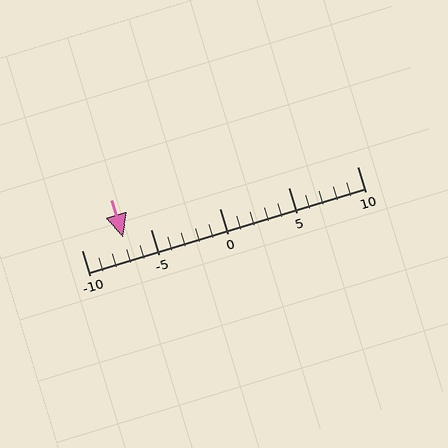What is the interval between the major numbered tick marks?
The major tick marks are spaced 5 units apart.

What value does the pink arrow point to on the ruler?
The pink arrow points to approximately -7.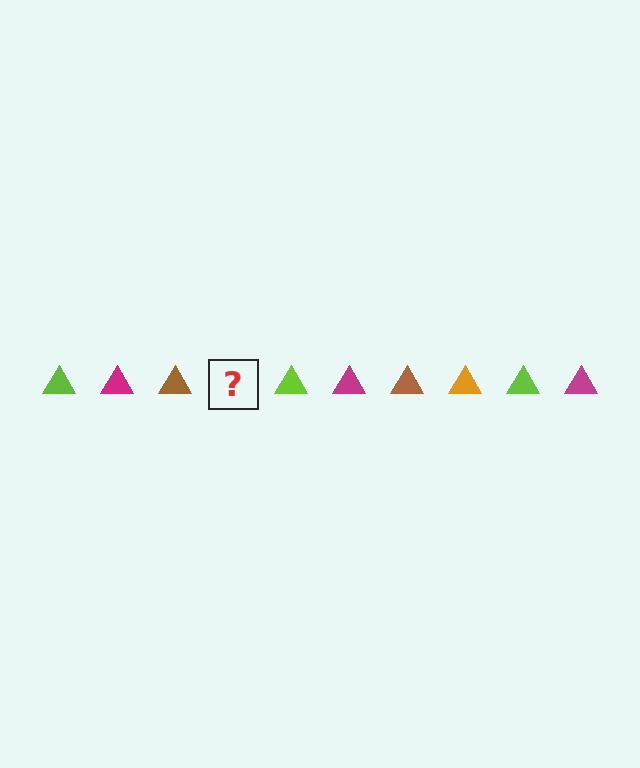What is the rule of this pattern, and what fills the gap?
The rule is that the pattern cycles through lime, magenta, brown, orange triangles. The gap should be filled with an orange triangle.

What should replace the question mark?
The question mark should be replaced with an orange triangle.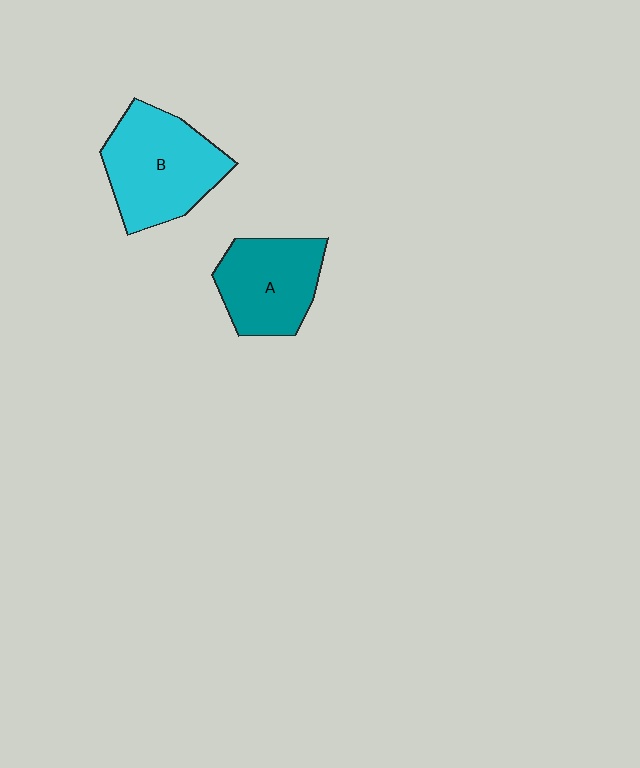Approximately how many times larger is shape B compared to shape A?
Approximately 1.2 times.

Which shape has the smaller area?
Shape A (teal).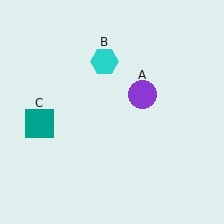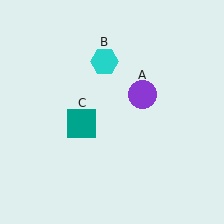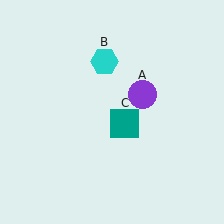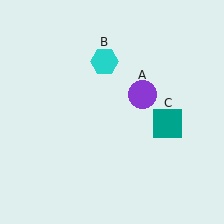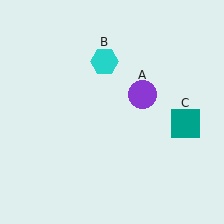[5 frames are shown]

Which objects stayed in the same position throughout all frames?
Purple circle (object A) and cyan hexagon (object B) remained stationary.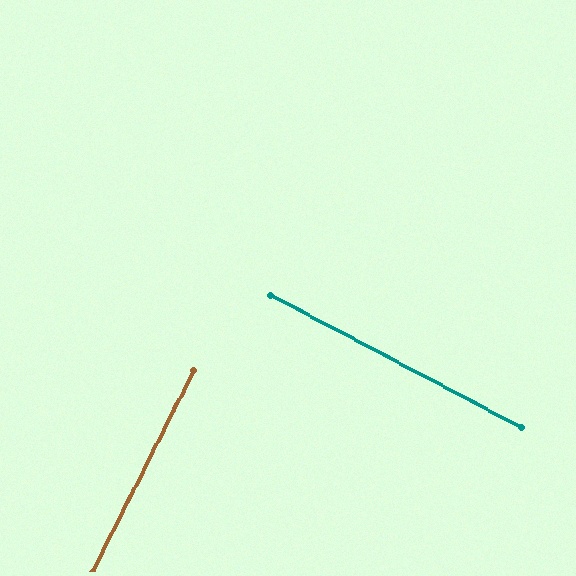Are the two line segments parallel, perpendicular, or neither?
Perpendicular — they meet at approximately 89°.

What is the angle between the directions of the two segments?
Approximately 89 degrees.